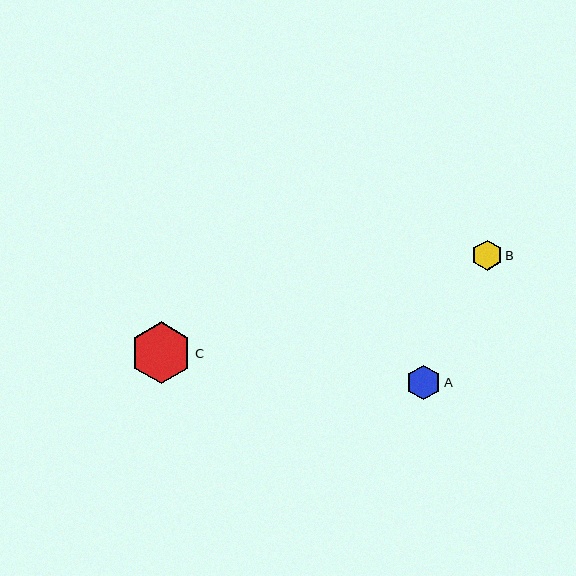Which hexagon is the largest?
Hexagon C is the largest with a size of approximately 62 pixels.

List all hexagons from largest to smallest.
From largest to smallest: C, A, B.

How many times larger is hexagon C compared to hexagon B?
Hexagon C is approximately 2.0 times the size of hexagon B.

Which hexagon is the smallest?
Hexagon B is the smallest with a size of approximately 30 pixels.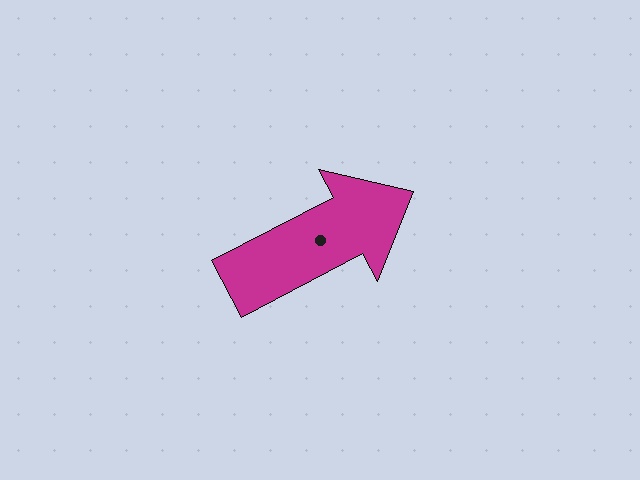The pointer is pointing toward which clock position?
Roughly 2 o'clock.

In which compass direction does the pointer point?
Northeast.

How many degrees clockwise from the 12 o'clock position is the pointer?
Approximately 62 degrees.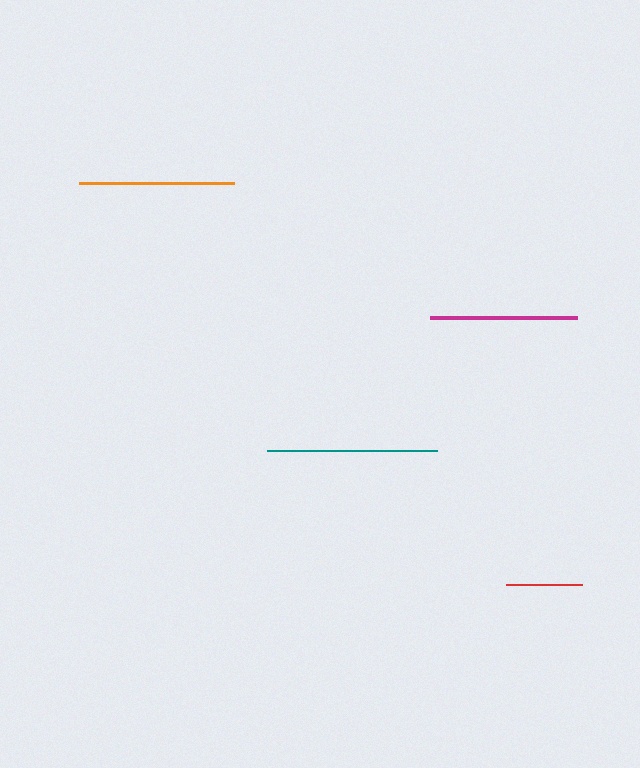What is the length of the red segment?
The red segment is approximately 76 pixels long.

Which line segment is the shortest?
The red line is the shortest at approximately 76 pixels.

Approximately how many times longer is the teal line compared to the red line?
The teal line is approximately 2.2 times the length of the red line.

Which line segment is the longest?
The teal line is the longest at approximately 170 pixels.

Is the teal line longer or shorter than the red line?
The teal line is longer than the red line.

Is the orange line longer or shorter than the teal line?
The teal line is longer than the orange line.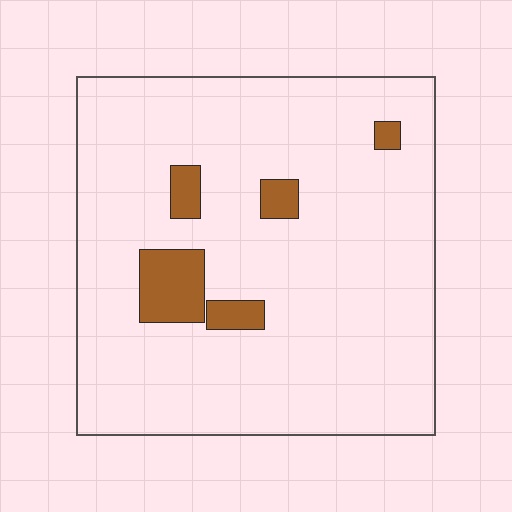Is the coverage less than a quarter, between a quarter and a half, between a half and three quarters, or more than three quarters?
Less than a quarter.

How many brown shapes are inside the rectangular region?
5.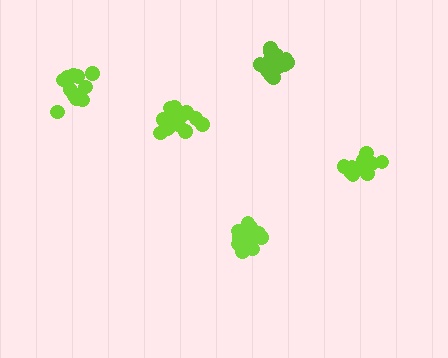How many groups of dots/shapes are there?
There are 5 groups.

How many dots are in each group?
Group 1: 11 dots, Group 2: 13 dots, Group 3: 14 dots, Group 4: 16 dots, Group 5: 17 dots (71 total).